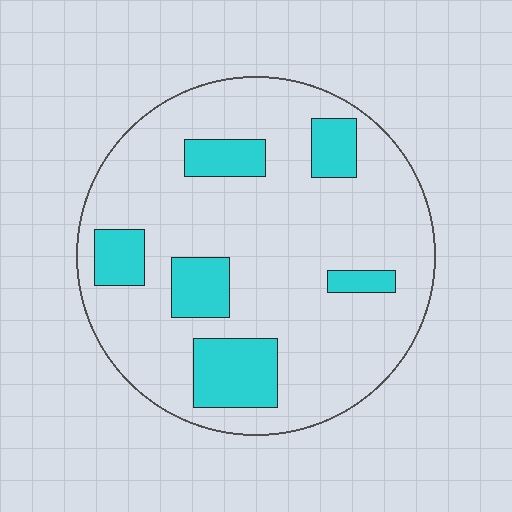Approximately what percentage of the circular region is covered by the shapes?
Approximately 20%.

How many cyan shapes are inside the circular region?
6.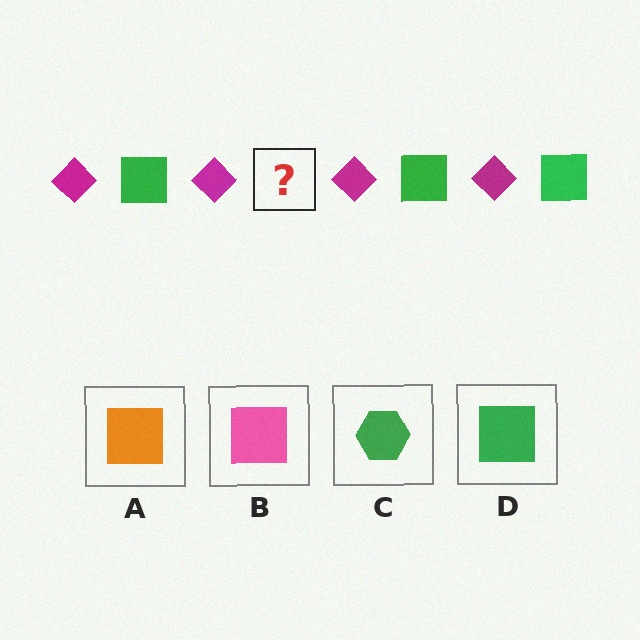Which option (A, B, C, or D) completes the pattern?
D.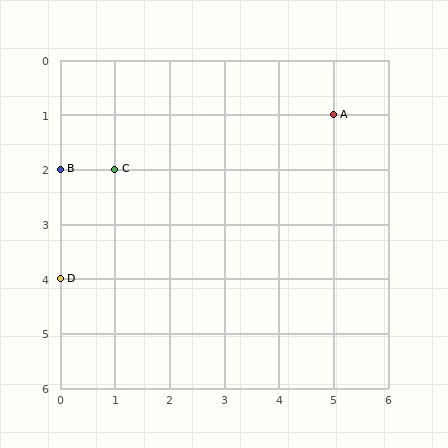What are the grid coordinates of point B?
Point B is at grid coordinates (0, 2).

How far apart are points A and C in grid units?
Points A and C are 4 columns and 1 row apart (about 4.1 grid units diagonally).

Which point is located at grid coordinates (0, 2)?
Point B is at (0, 2).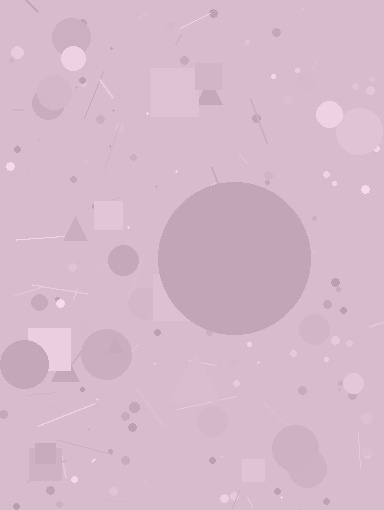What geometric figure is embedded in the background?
A circle is embedded in the background.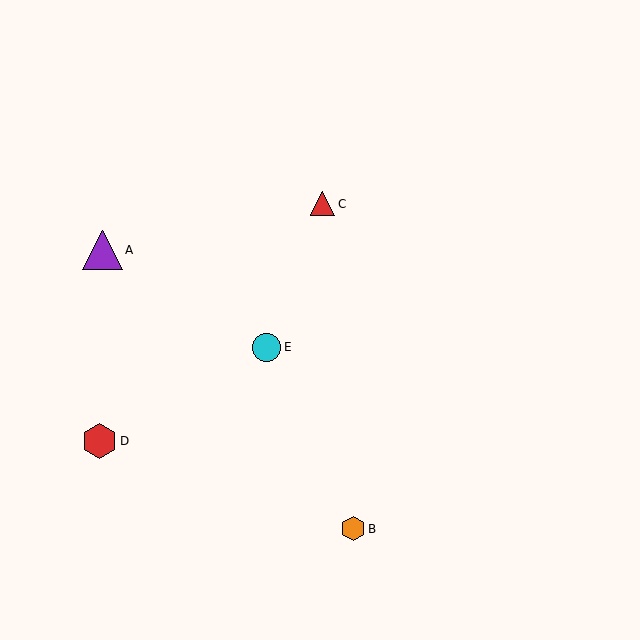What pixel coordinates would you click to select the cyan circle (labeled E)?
Click at (266, 347) to select the cyan circle E.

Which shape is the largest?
The purple triangle (labeled A) is the largest.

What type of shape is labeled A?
Shape A is a purple triangle.